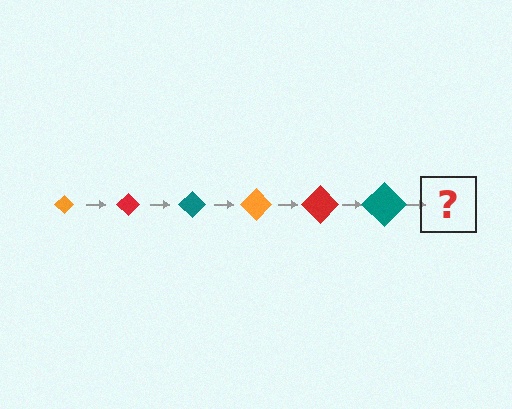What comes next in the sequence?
The next element should be an orange diamond, larger than the previous one.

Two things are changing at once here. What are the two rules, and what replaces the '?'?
The two rules are that the diamond grows larger each step and the color cycles through orange, red, and teal. The '?' should be an orange diamond, larger than the previous one.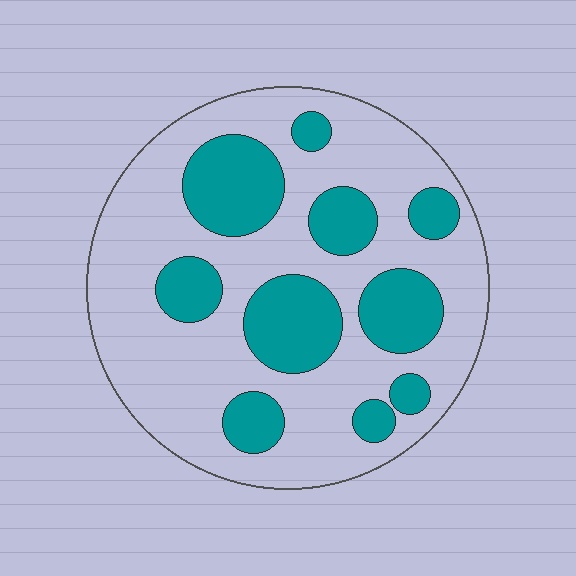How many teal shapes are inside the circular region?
10.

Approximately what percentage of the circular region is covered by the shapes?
Approximately 30%.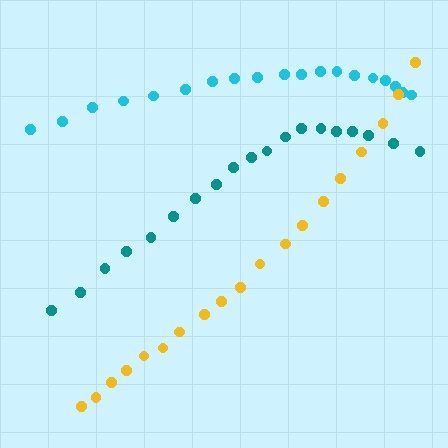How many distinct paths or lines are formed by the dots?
There are 3 distinct paths.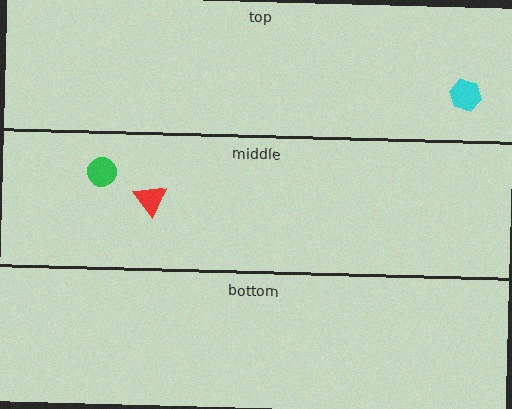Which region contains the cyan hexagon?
The top region.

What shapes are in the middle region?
The red triangle, the green circle.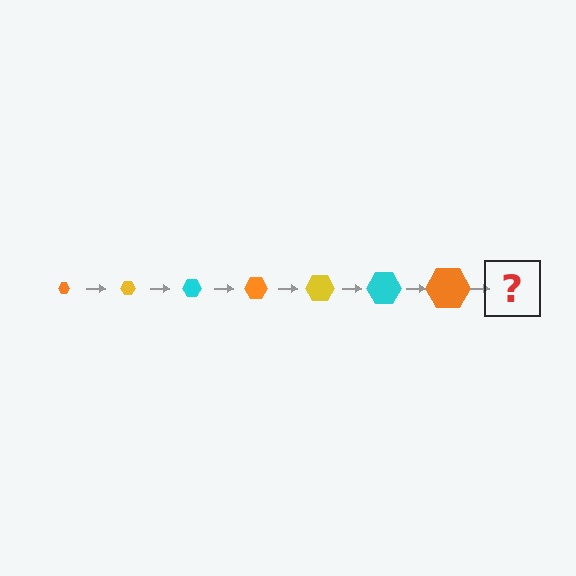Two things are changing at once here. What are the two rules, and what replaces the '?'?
The two rules are that the hexagon grows larger each step and the color cycles through orange, yellow, and cyan. The '?' should be a yellow hexagon, larger than the previous one.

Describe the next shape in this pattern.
It should be a yellow hexagon, larger than the previous one.